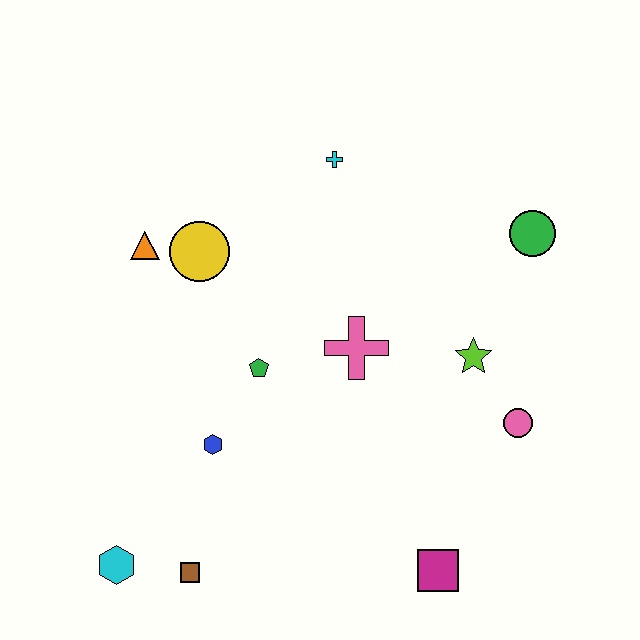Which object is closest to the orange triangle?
The yellow circle is closest to the orange triangle.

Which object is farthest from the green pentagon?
The green circle is farthest from the green pentagon.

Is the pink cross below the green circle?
Yes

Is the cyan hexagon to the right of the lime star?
No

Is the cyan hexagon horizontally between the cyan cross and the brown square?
No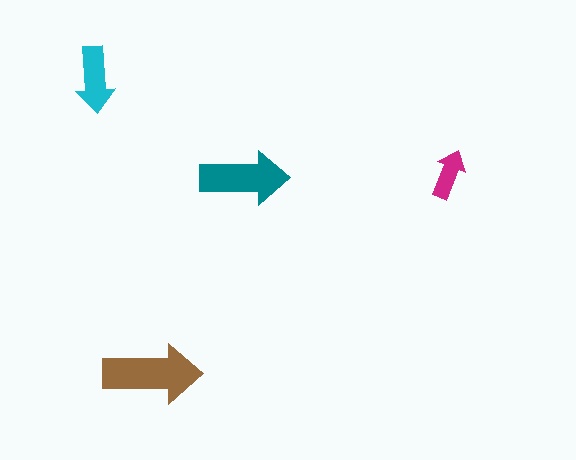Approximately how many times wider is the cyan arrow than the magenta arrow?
About 1.5 times wider.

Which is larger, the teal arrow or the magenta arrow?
The teal one.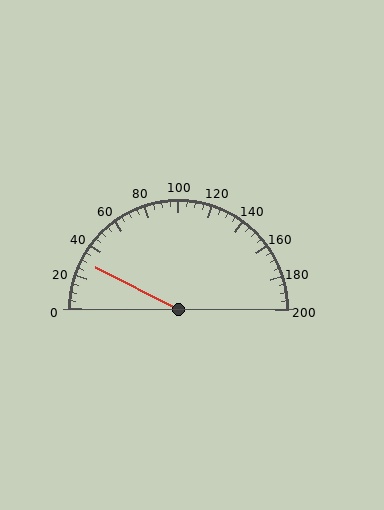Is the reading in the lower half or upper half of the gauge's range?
The reading is in the lower half of the range (0 to 200).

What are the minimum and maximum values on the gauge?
The gauge ranges from 0 to 200.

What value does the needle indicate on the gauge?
The needle indicates approximately 30.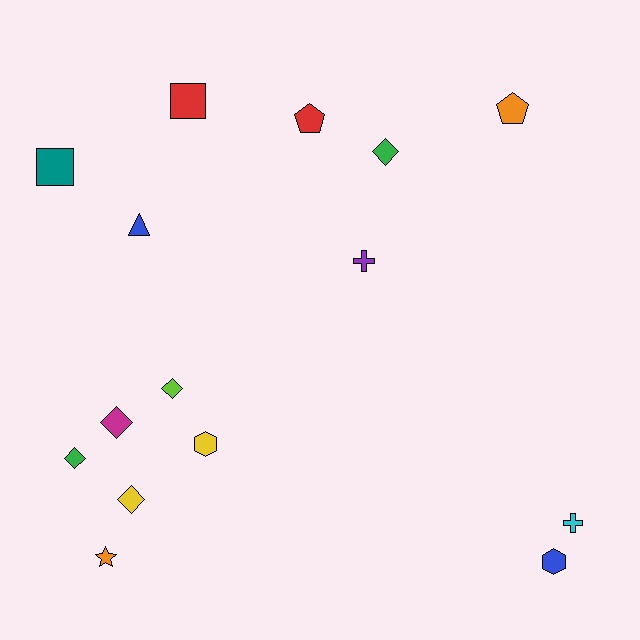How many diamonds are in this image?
There are 5 diamonds.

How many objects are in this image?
There are 15 objects.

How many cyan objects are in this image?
There is 1 cyan object.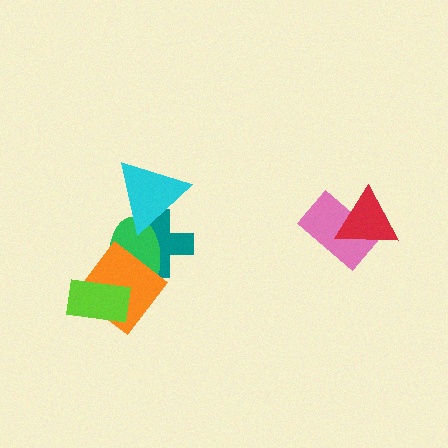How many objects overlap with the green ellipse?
4 objects overlap with the green ellipse.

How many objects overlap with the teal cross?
3 objects overlap with the teal cross.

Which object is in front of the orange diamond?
The lime rectangle is in front of the orange diamond.